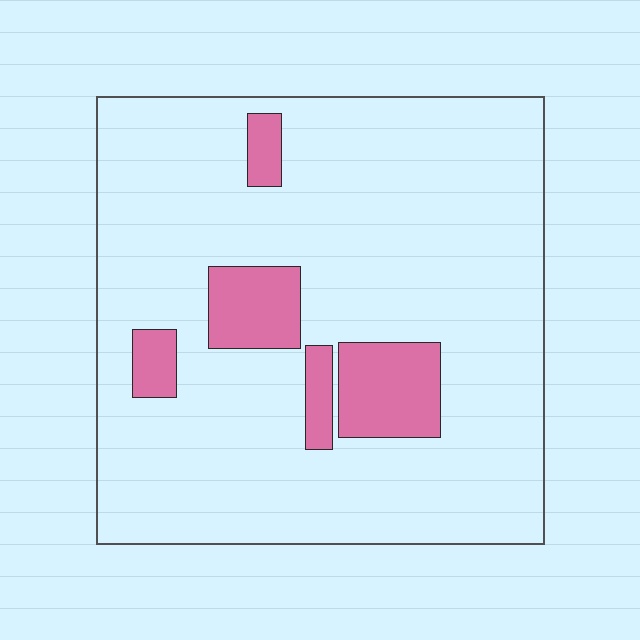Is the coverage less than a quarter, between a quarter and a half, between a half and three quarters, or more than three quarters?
Less than a quarter.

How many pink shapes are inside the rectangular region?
5.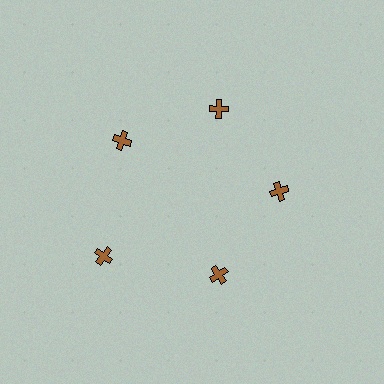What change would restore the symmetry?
The symmetry would be restored by moving it inward, back onto the ring so that all 5 crosses sit at equal angles and equal distance from the center.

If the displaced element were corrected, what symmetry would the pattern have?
It would have 5-fold rotational symmetry — the pattern would map onto itself every 72 degrees.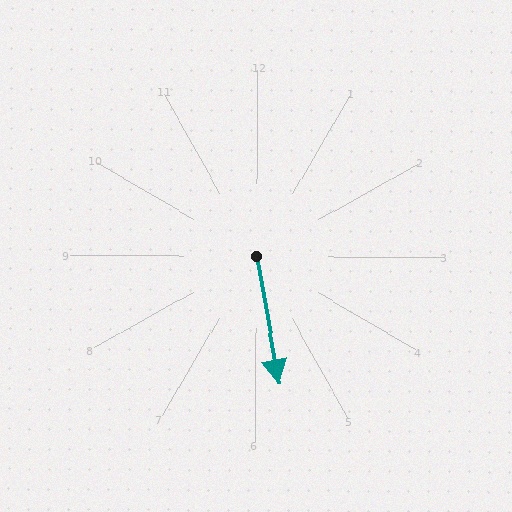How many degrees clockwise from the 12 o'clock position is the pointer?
Approximately 170 degrees.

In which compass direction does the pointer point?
South.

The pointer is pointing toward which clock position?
Roughly 6 o'clock.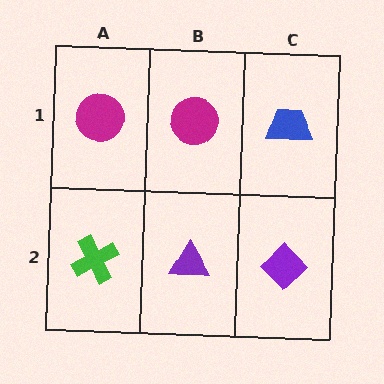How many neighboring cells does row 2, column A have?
2.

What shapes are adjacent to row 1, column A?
A green cross (row 2, column A), a magenta circle (row 1, column B).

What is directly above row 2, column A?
A magenta circle.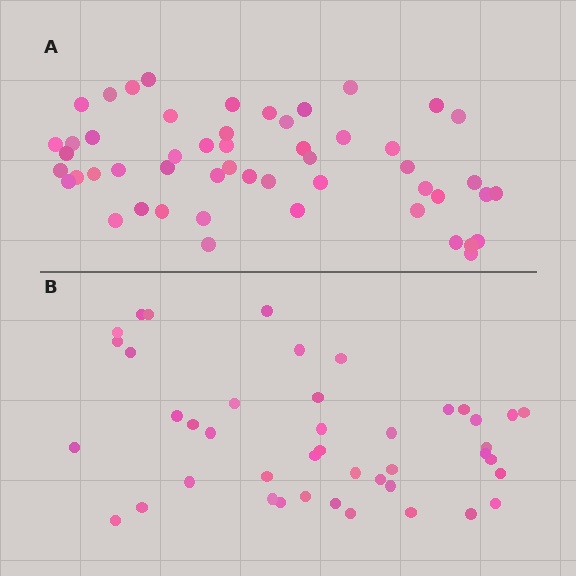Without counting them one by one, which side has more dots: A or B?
Region A (the top region) has more dots.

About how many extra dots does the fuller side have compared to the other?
Region A has roughly 8 or so more dots than region B.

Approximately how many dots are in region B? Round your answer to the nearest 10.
About 40 dots. (The exact count is 43, which rounds to 40.)